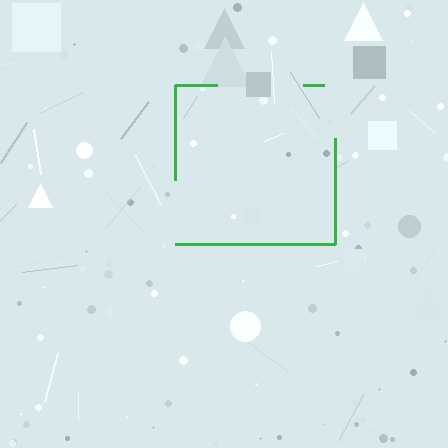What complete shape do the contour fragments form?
The contour fragments form a square.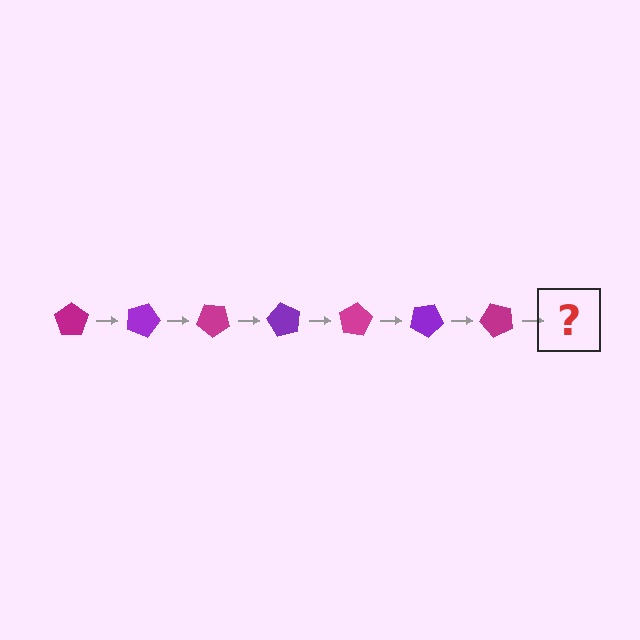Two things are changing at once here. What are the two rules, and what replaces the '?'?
The two rules are that it rotates 20 degrees each step and the color cycles through magenta and purple. The '?' should be a purple pentagon, rotated 140 degrees from the start.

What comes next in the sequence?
The next element should be a purple pentagon, rotated 140 degrees from the start.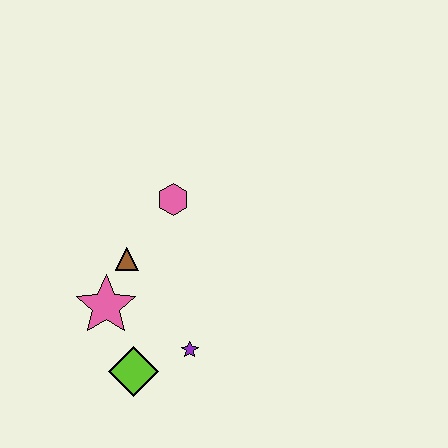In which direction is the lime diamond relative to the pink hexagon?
The lime diamond is below the pink hexagon.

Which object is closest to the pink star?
The brown triangle is closest to the pink star.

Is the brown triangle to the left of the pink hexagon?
Yes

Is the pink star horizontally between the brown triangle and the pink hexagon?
No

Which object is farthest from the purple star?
The pink hexagon is farthest from the purple star.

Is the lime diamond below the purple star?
Yes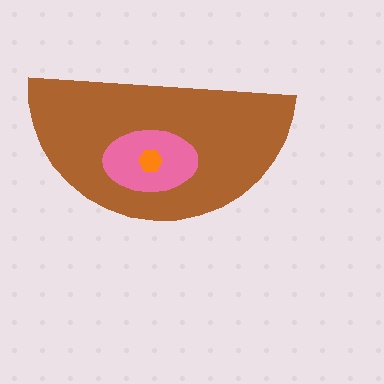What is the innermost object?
The orange hexagon.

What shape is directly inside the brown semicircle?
The pink ellipse.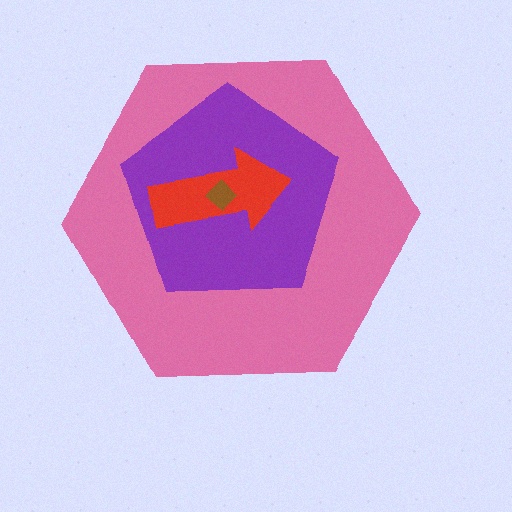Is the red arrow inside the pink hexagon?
Yes.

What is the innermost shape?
The brown diamond.